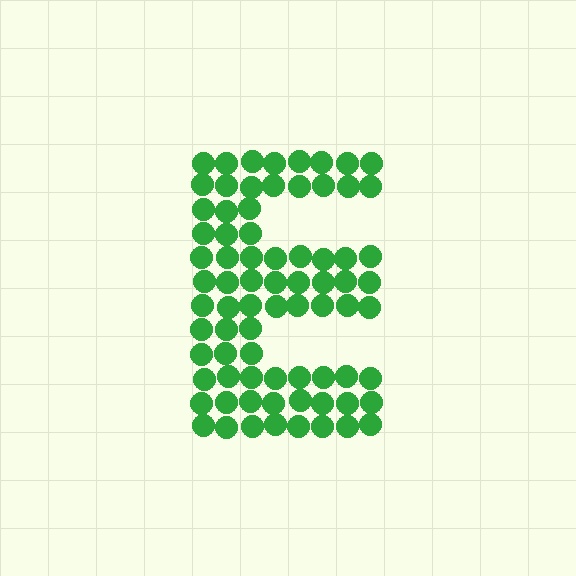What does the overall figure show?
The overall figure shows the letter E.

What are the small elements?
The small elements are circles.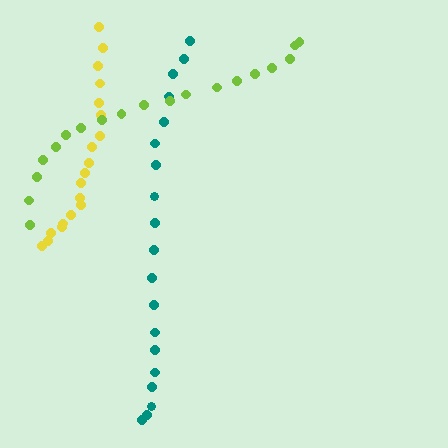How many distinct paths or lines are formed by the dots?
There are 3 distinct paths.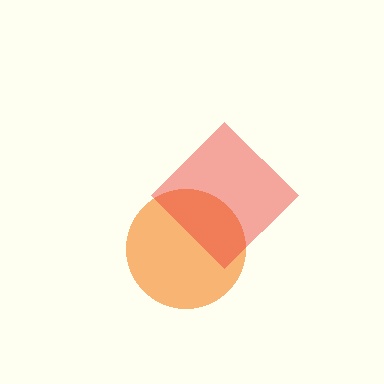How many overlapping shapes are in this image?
There are 2 overlapping shapes in the image.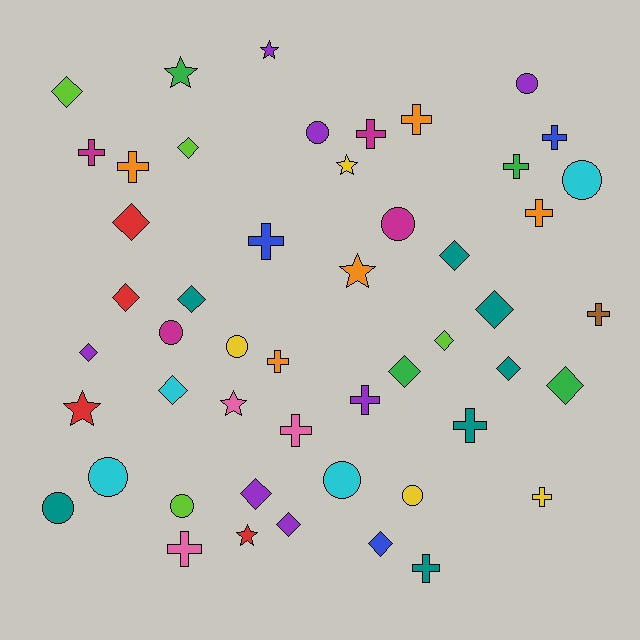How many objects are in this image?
There are 50 objects.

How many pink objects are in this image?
There are 3 pink objects.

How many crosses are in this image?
There are 16 crosses.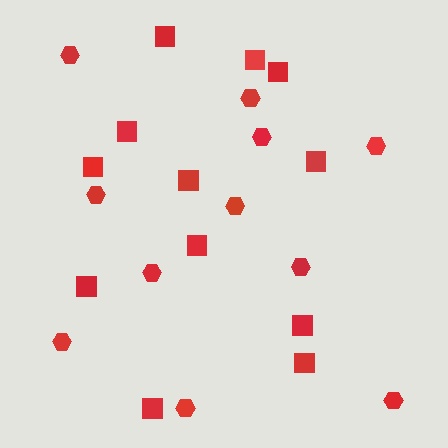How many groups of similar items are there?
There are 2 groups: one group of squares (12) and one group of hexagons (11).